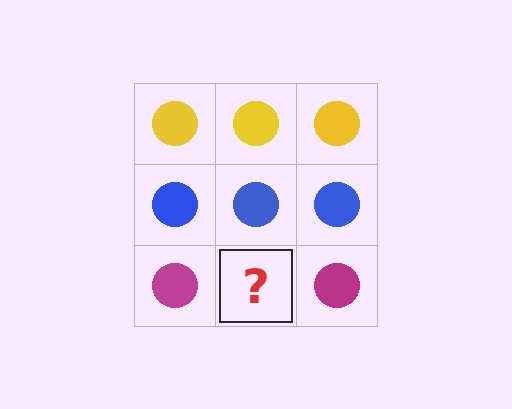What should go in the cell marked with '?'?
The missing cell should contain a magenta circle.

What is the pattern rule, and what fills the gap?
The rule is that each row has a consistent color. The gap should be filled with a magenta circle.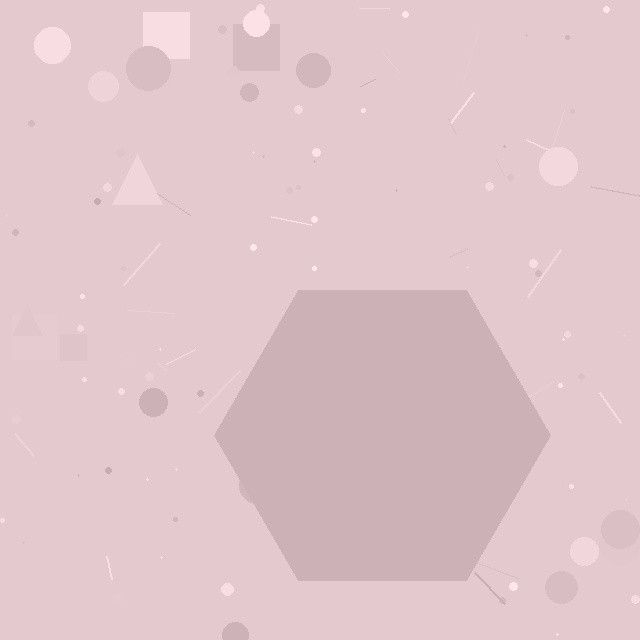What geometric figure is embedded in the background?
A hexagon is embedded in the background.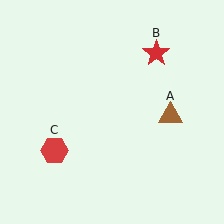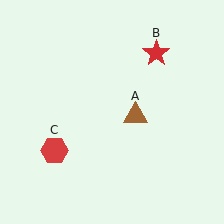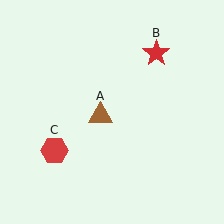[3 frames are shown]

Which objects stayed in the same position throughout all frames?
Red star (object B) and red hexagon (object C) remained stationary.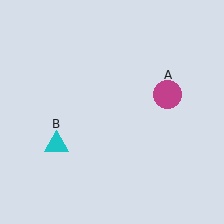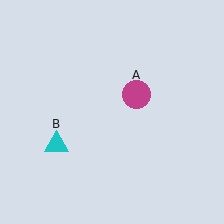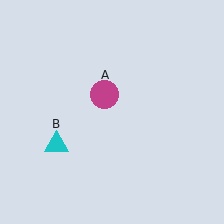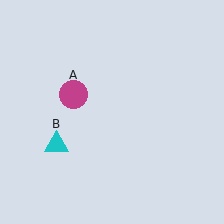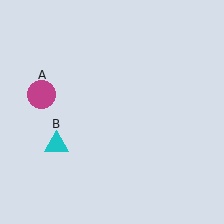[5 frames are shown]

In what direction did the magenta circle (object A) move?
The magenta circle (object A) moved left.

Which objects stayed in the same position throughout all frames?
Cyan triangle (object B) remained stationary.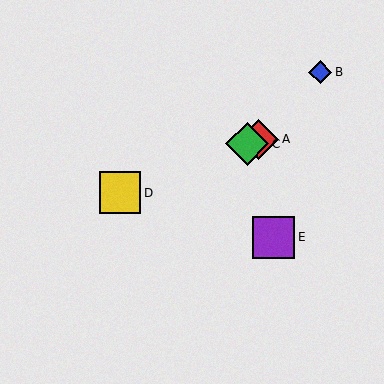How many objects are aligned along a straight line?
3 objects (A, C, D) are aligned along a straight line.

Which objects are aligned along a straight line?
Objects A, C, D are aligned along a straight line.